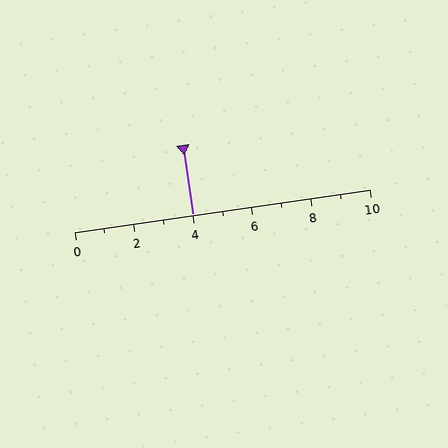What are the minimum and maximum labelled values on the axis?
The axis runs from 0 to 10.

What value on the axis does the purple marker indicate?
The marker indicates approximately 4.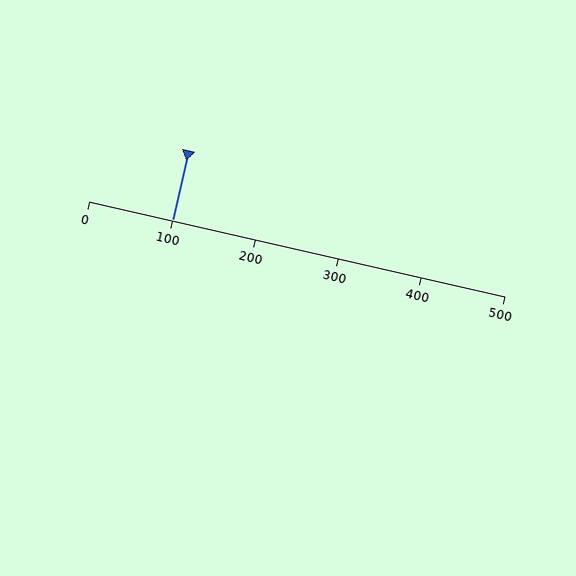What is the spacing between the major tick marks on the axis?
The major ticks are spaced 100 apart.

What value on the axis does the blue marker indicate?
The marker indicates approximately 100.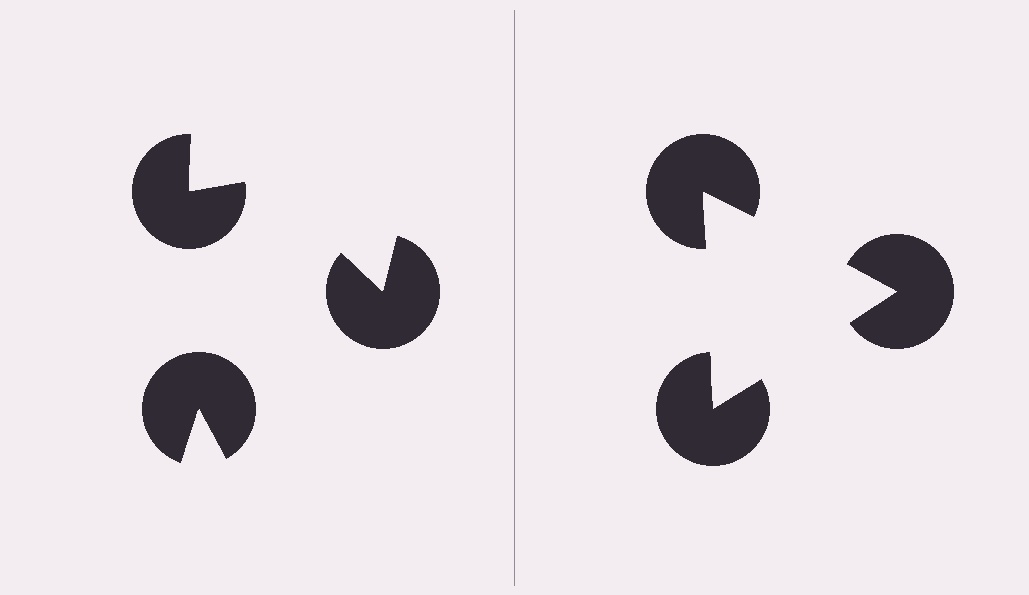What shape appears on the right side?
An illusory triangle.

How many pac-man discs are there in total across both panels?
6 — 3 on each side.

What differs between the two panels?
The pac-man discs are positioned identically on both sides; only the wedge orientations differ. On the right they align to a triangle; on the left they are misaligned.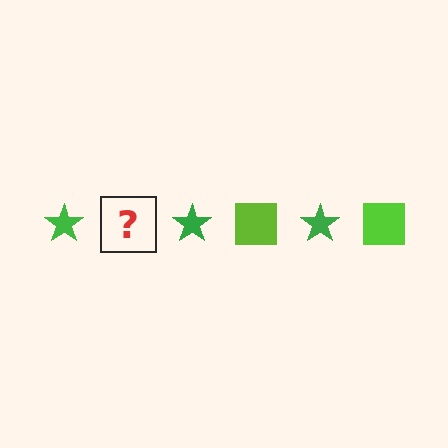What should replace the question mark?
The question mark should be replaced with a lime square.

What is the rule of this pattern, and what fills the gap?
The rule is that the pattern alternates between green star and lime square. The gap should be filled with a lime square.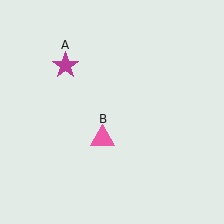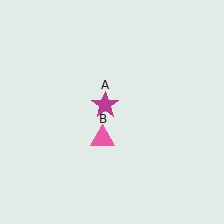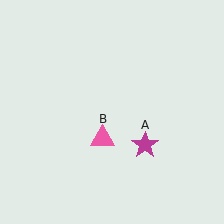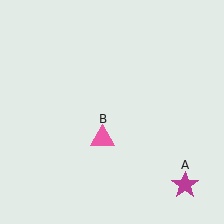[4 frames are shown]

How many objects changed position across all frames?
1 object changed position: magenta star (object A).